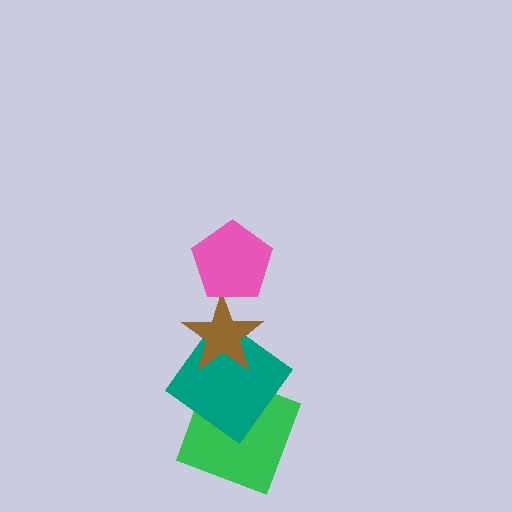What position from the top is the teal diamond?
The teal diamond is 3rd from the top.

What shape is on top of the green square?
The teal diamond is on top of the green square.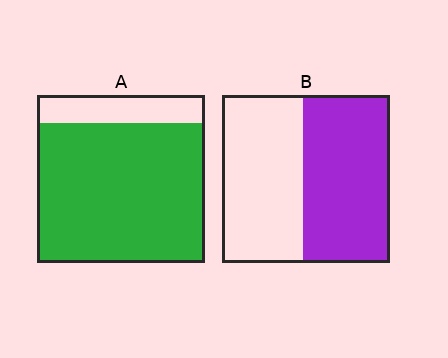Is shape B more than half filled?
Roughly half.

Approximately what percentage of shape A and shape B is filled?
A is approximately 85% and B is approximately 50%.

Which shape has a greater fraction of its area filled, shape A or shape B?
Shape A.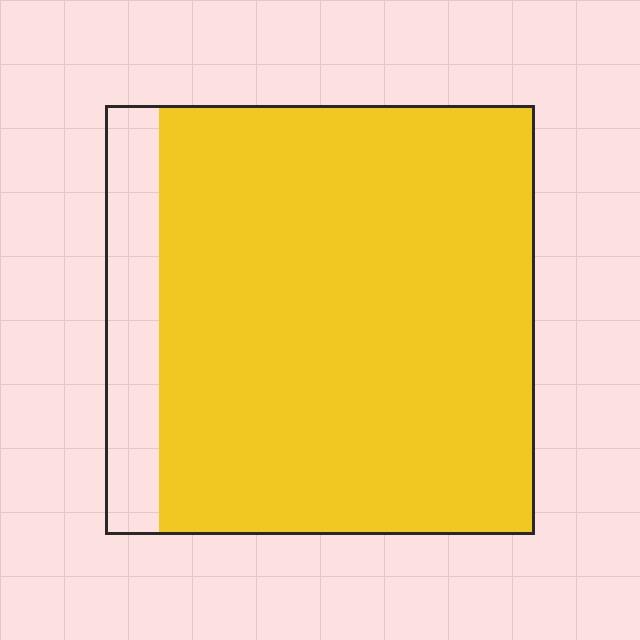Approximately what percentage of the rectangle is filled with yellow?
Approximately 85%.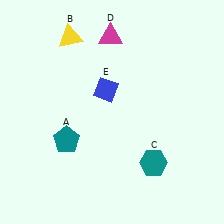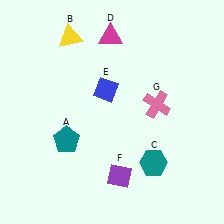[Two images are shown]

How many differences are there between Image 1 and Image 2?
There are 2 differences between the two images.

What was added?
A purple diamond (F), a pink cross (G) were added in Image 2.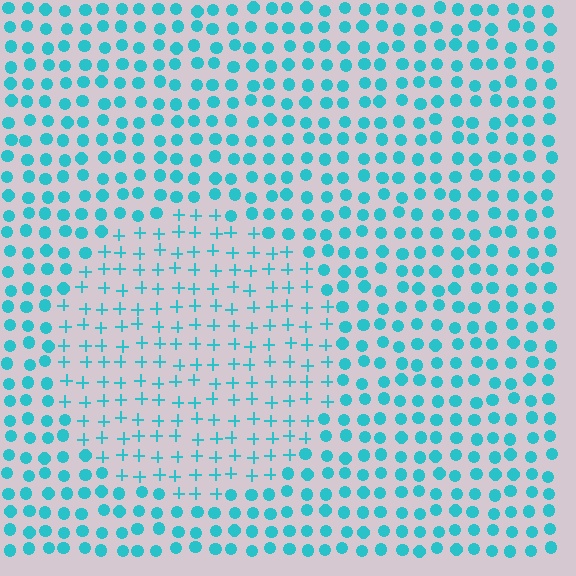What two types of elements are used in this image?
The image uses plus signs inside the circle region and circles outside it.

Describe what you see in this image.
The image is filled with small cyan elements arranged in a uniform grid. A circle-shaped region contains plus signs, while the surrounding area contains circles. The boundary is defined purely by the change in element shape.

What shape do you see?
I see a circle.